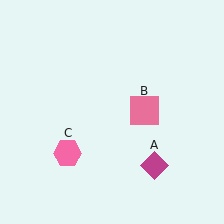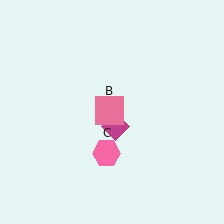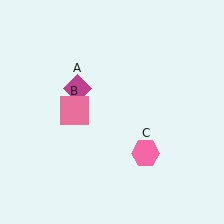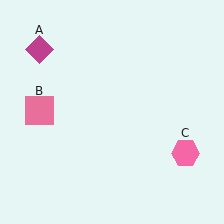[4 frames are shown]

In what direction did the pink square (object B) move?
The pink square (object B) moved left.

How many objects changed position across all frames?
3 objects changed position: magenta diamond (object A), pink square (object B), pink hexagon (object C).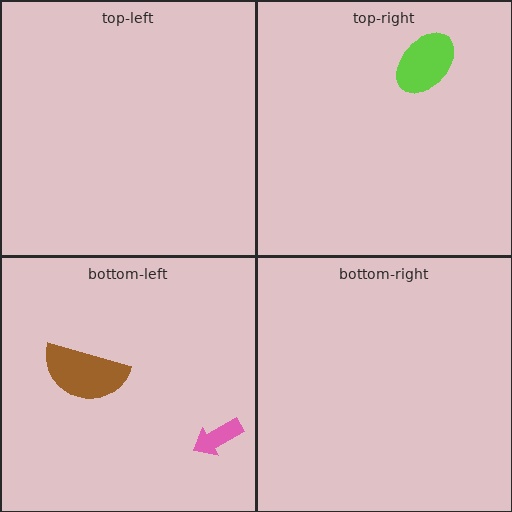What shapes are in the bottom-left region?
The pink arrow, the brown semicircle.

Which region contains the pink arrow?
The bottom-left region.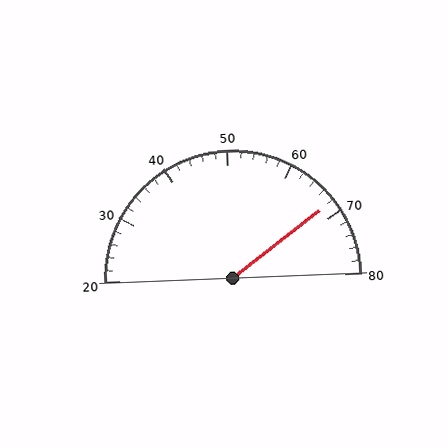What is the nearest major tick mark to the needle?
The nearest major tick mark is 70.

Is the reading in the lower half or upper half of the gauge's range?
The reading is in the upper half of the range (20 to 80).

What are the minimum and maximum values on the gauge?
The gauge ranges from 20 to 80.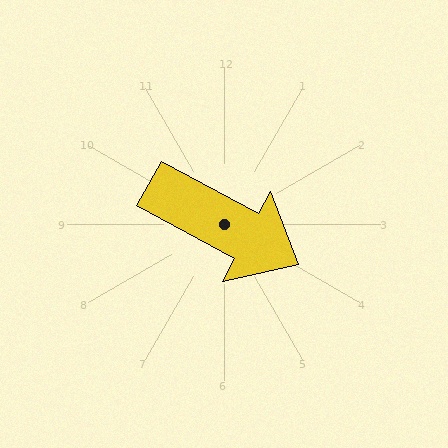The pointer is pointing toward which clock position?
Roughly 4 o'clock.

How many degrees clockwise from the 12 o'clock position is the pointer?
Approximately 118 degrees.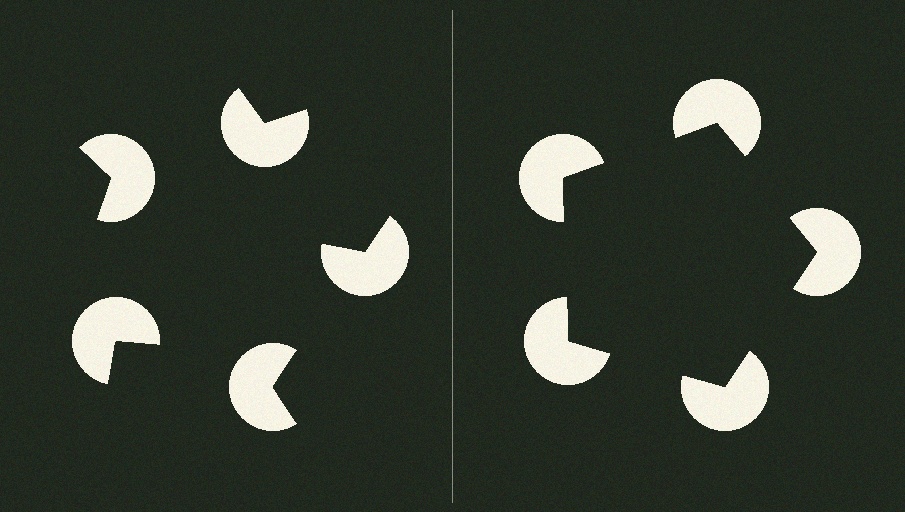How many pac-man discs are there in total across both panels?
10 — 5 on each side.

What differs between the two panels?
The pac-man discs are positioned identically on both sides; only the wedge orientations differ. On the right they align to a pentagon; on the left they are misaligned.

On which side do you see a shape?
An illusory pentagon appears on the right side. On the left side the wedge cuts are rotated, so no coherent shape forms.